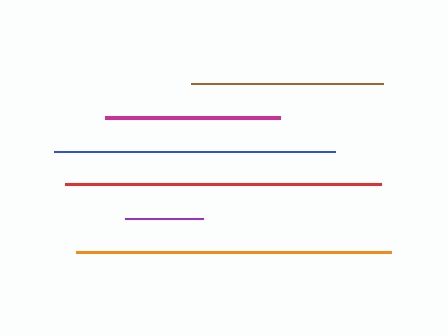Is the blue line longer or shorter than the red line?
The red line is longer than the blue line.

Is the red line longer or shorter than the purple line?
The red line is longer than the purple line.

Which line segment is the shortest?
The purple line is the shortest at approximately 78 pixels.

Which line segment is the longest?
The red line is the longest at approximately 316 pixels.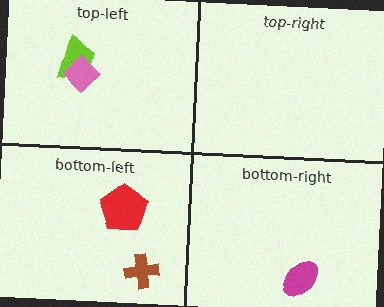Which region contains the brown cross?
The bottom-left region.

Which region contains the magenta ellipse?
The bottom-right region.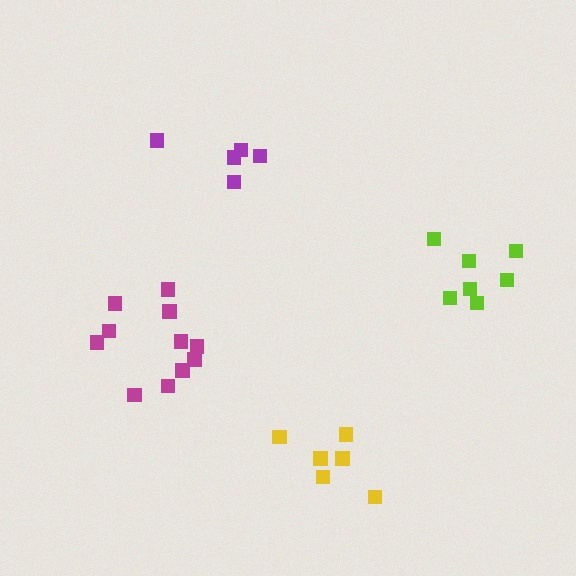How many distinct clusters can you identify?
There are 4 distinct clusters.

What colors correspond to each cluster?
The clusters are colored: lime, purple, magenta, yellow.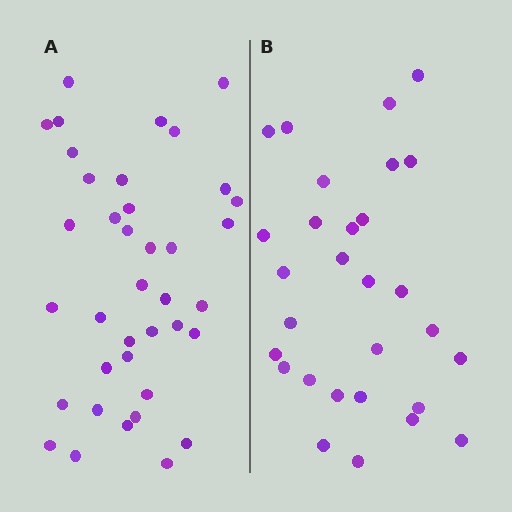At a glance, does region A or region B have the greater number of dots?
Region A (the left region) has more dots.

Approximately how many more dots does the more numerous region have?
Region A has roughly 8 or so more dots than region B.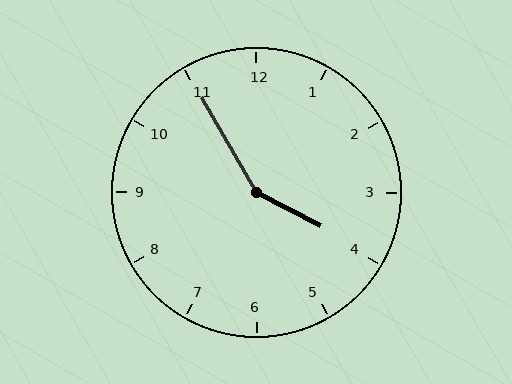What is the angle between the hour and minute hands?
Approximately 148 degrees.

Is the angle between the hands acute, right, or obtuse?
It is obtuse.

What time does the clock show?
3:55.